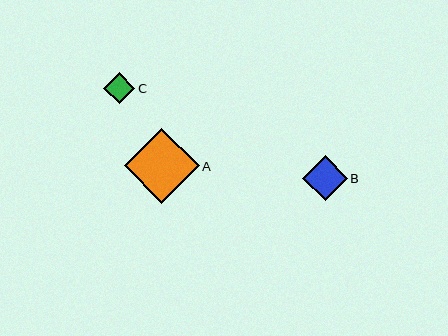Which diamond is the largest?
Diamond A is the largest with a size of approximately 75 pixels.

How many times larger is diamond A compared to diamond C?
Diamond A is approximately 2.4 times the size of diamond C.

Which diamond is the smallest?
Diamond C is the smallest with a size of approximately 31 pixels.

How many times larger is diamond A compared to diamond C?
Diamond A is approximately 2.4 times the size of diamond C.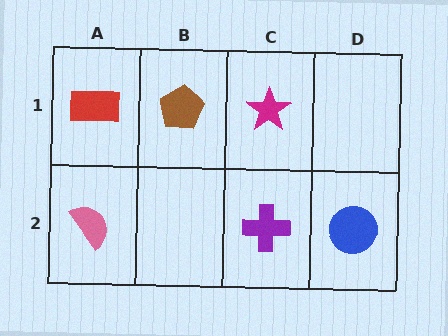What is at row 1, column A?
A red rectangle.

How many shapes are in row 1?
3 shapes.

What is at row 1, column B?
A brown pentagon.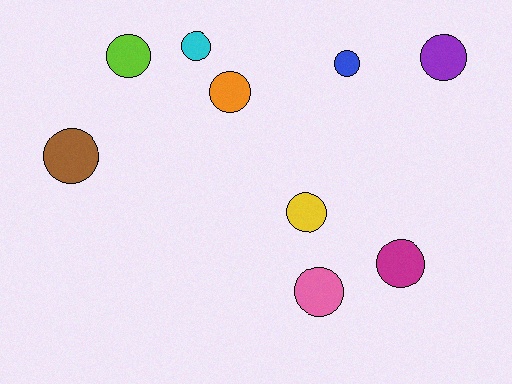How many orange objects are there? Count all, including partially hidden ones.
There is 1 orange object.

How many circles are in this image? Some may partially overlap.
There are 9 circles.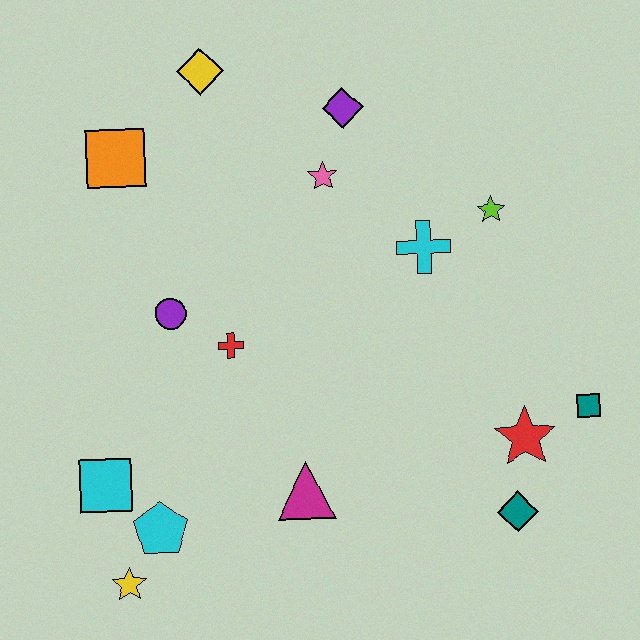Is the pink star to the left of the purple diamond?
Yes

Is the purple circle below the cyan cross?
Yes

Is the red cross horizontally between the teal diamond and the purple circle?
Yes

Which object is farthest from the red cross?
The teal square is farthest from the red cross.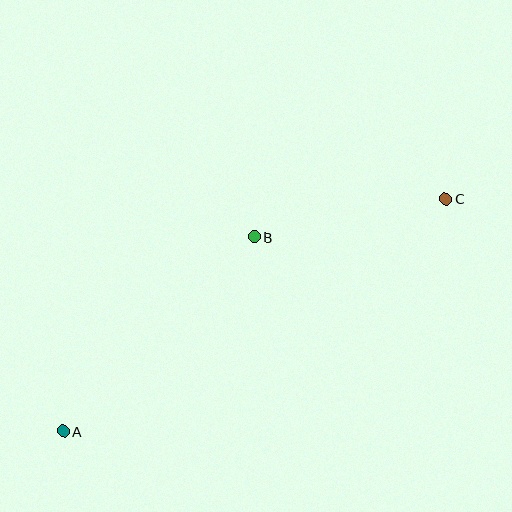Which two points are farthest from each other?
Points A and C are farthest from each other.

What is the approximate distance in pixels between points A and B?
The distance between A and B is approximately 273 pixels.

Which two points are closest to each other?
Points B and C are closest to each other.